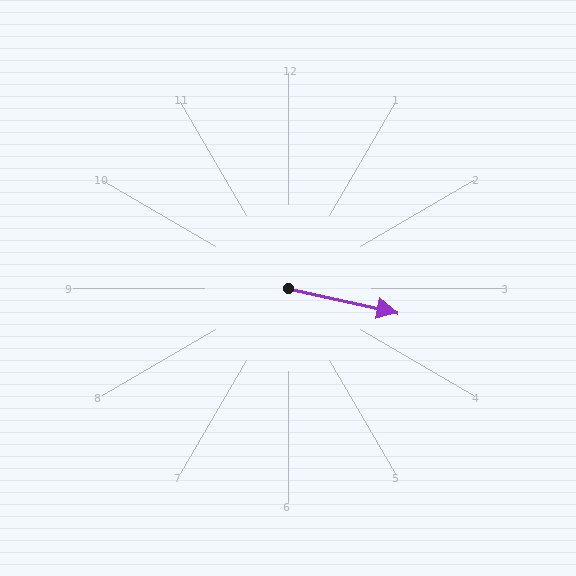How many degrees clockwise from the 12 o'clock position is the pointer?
Approximately 103 degrees.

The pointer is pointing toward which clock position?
Roughly 3 o'clock.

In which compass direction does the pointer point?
East.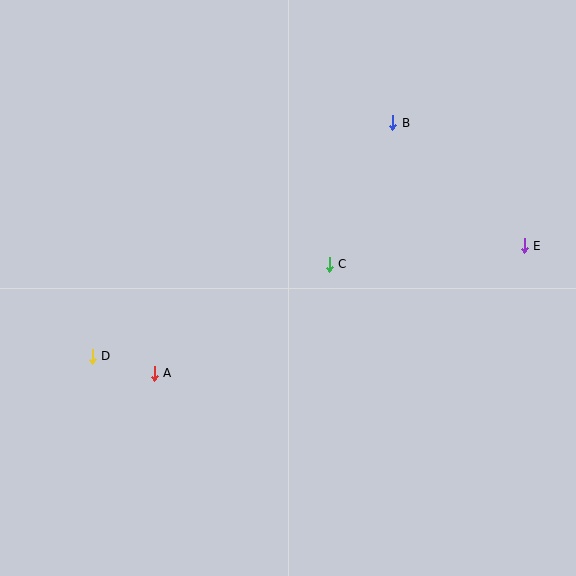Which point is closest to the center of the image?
Point C at (329, 264) is closest to the center.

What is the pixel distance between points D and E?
The distance between D and E is 446 pixels.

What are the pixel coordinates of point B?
Point B is at (393, 123).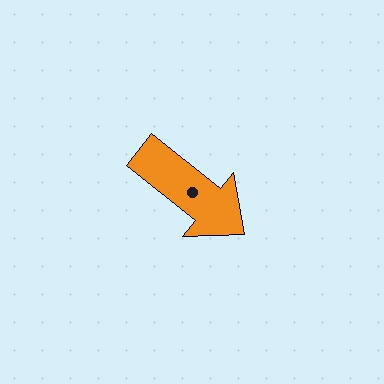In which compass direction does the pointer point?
Southeast.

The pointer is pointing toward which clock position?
Roughly 4 o'clock.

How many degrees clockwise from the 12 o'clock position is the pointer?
Approximately 129 degrees.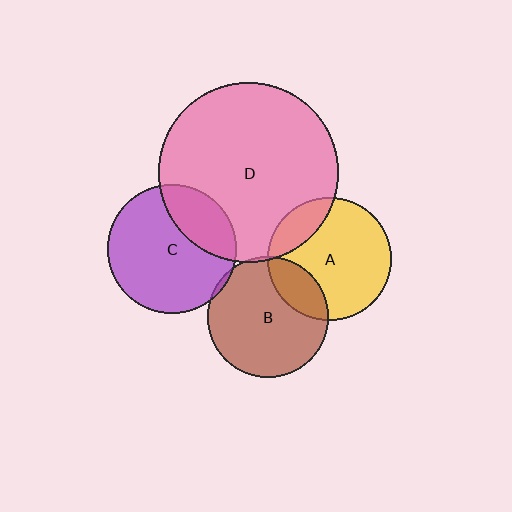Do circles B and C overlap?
Yes.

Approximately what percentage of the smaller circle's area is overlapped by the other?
Approximately 5%.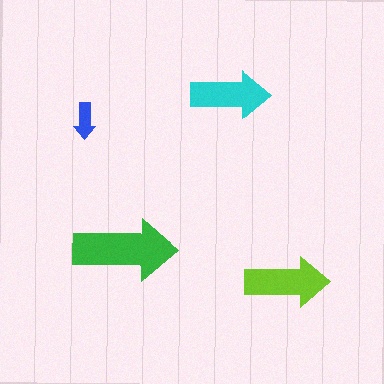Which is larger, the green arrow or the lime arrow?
The green one.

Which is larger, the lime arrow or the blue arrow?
The lime one.